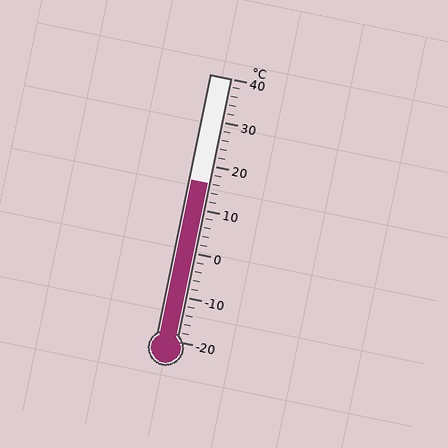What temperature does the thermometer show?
The thermometer shows approximately 16°C.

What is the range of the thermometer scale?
The thermometer scale ranges from -20°C to 40°C.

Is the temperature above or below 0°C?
The temperature is above 0°C.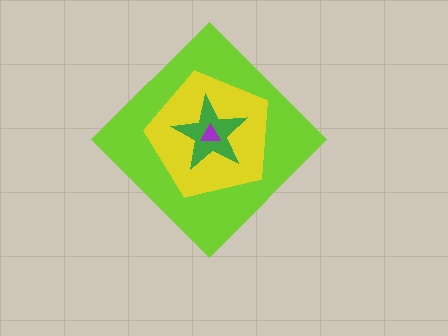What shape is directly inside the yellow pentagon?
The green star.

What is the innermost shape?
The purple triangle.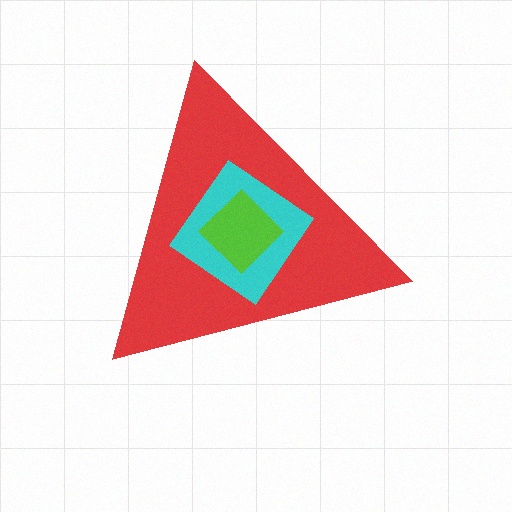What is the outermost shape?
The red triangle.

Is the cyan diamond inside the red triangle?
Yes.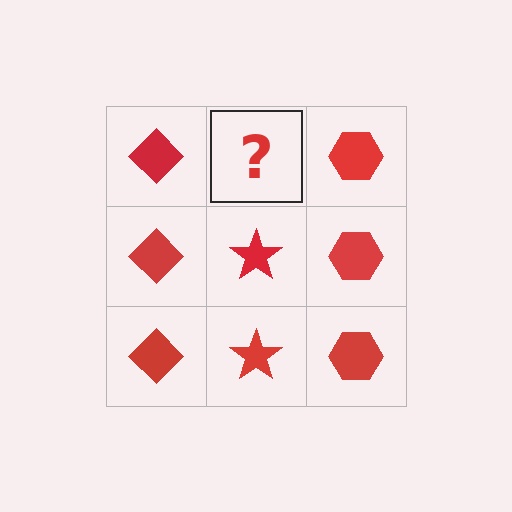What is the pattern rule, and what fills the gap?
The rule is that each column has a consistent shape. The gap should be filled with a red star.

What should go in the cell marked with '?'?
The missing cell should contain a red star.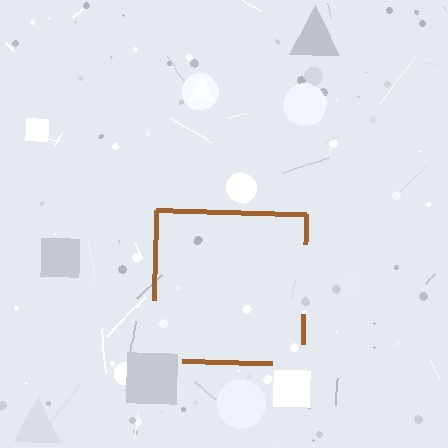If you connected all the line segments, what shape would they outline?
They would outline a square.